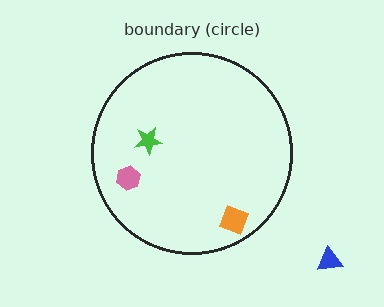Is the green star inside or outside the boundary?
Inside.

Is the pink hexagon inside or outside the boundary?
Inside.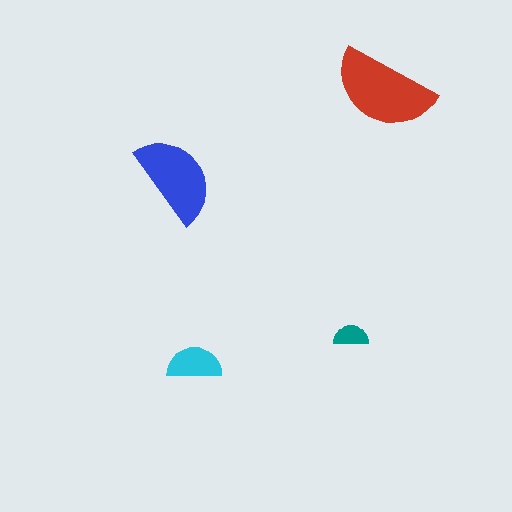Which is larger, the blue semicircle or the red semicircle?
The red one.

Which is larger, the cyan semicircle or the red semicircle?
The red one.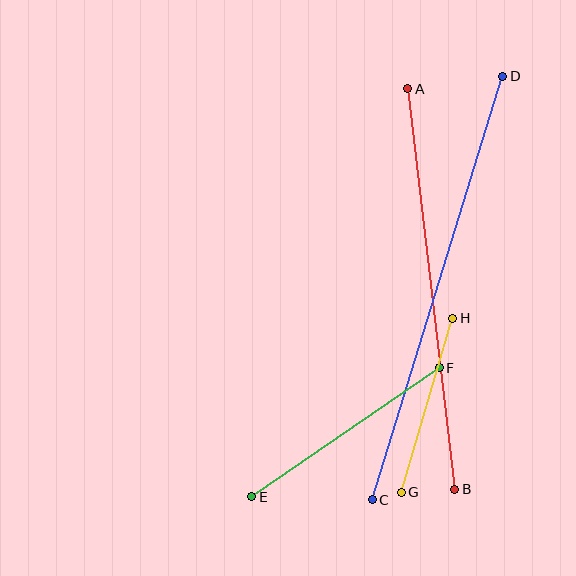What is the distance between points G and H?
The distance is approximately 181 pixels.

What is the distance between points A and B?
The distance is approximately 403 pixels.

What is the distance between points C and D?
The distance is approximately 443 pixels.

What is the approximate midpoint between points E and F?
The midpoint is at approximately (346, 432) pixels.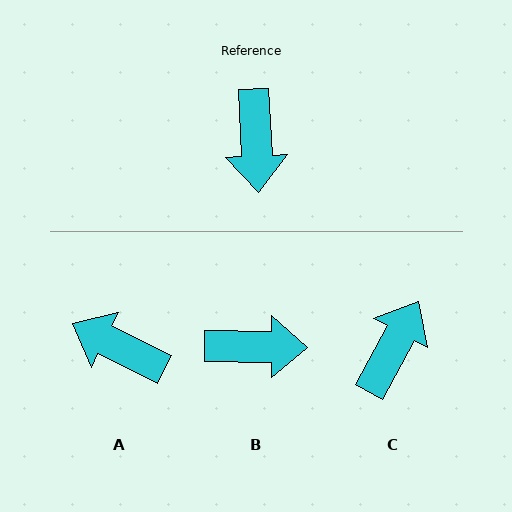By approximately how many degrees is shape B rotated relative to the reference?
Approximately 87 degrees counter-clockwise.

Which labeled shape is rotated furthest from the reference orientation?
C, about 148 degrees away.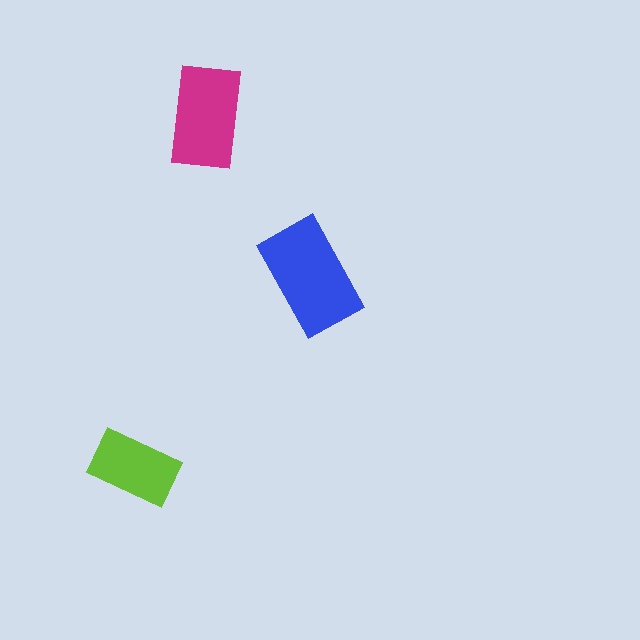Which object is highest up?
The magenta rectangle is topmost.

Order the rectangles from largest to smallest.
the blue one, the magenta one, the lime one.